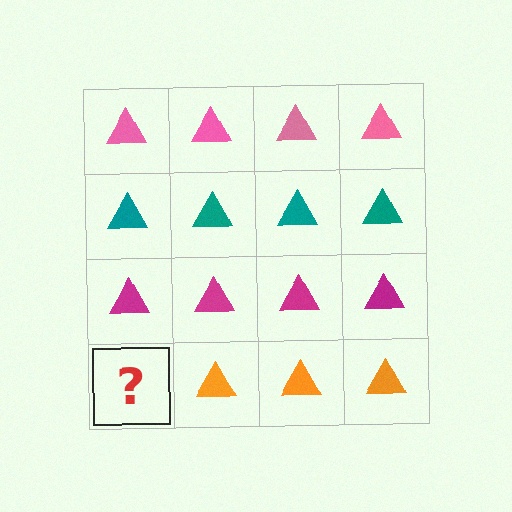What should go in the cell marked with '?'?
The missing cell should contain an orange triangle.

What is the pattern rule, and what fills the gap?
The rule is that each row has a consistent color. The gap should be filled with an orange triangle.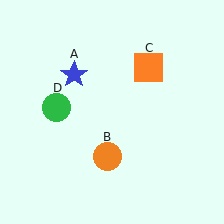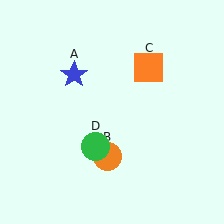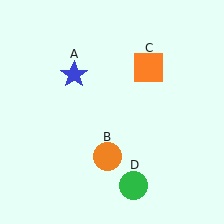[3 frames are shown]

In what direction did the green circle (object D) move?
The green circle (object D) moved down and to the right.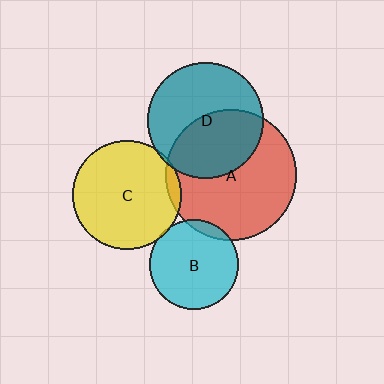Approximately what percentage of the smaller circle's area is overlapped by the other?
Approximately 5%.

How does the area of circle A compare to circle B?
Approximately 2.1 times.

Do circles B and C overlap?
Yes.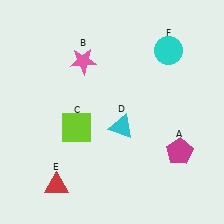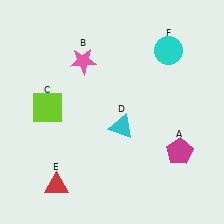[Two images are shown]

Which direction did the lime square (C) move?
The lime square (C) moved left.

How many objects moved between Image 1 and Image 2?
1 object moved between the two images.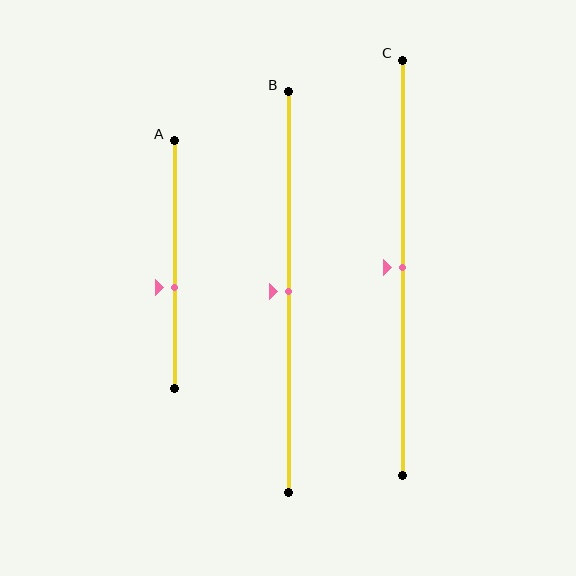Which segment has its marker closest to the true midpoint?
Segment B has its marker closest to the true midpoint.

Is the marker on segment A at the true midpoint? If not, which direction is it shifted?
No, the marker on segment A is shifted downward by about 9% of the segment length.